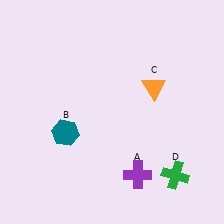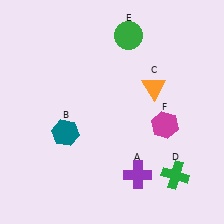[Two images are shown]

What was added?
A green circle (E), a magenta hexagon (F) were added in Image 2.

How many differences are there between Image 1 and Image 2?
There are 2 differences between the two images.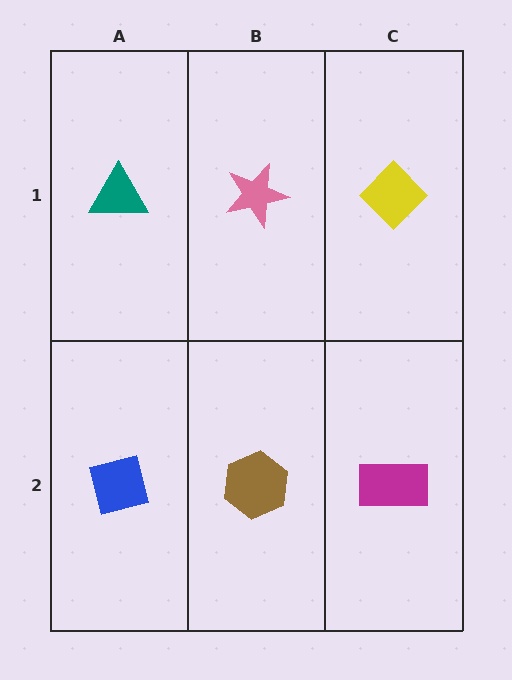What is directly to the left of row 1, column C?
A pink star.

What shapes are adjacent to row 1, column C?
A magenta rectangle (row 2, column C), a pink star (row 1, column B).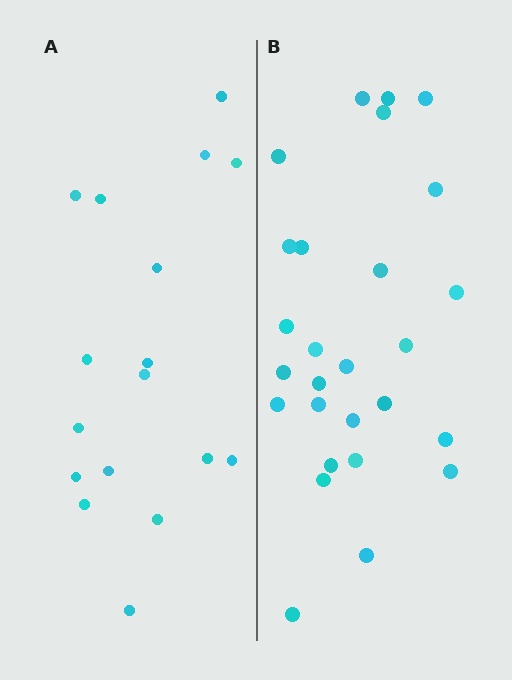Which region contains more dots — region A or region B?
Region B (the right region) has more dots.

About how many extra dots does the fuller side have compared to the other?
Region B has roughly 10 or so more dots than region A.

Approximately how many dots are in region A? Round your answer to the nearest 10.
About 20 dots. (The exact count is 17, which rounds to 20.)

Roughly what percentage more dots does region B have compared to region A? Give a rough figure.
About 60% more.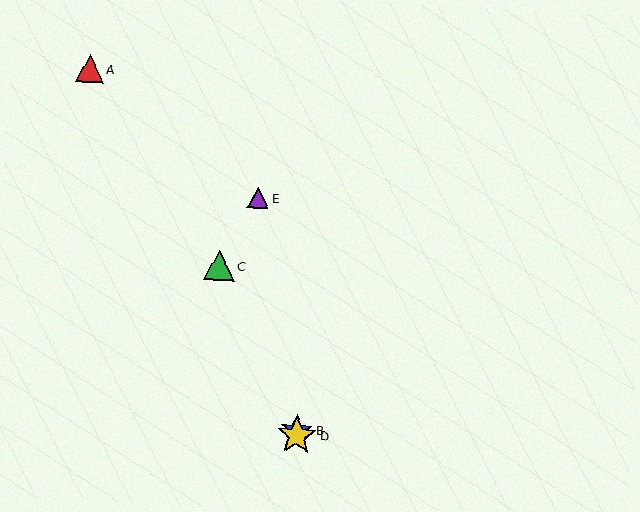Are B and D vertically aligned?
Yes, both are at x≈297.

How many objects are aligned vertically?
2 objects (B, D) are aligned vertically.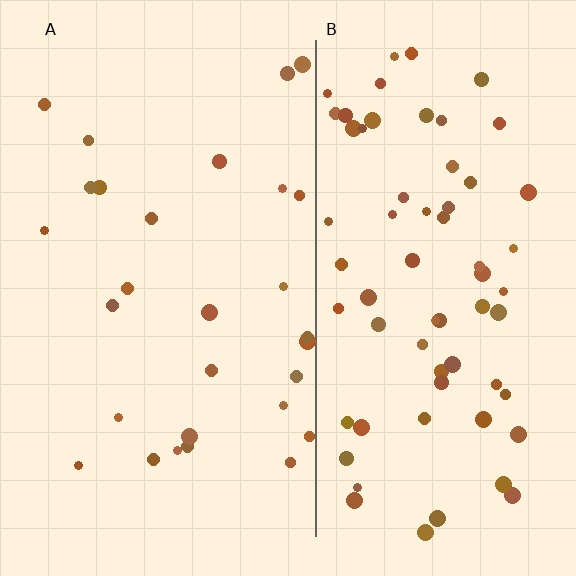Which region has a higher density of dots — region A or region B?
B (the right).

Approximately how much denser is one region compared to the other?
Approximately 2.4× — region B over region A.